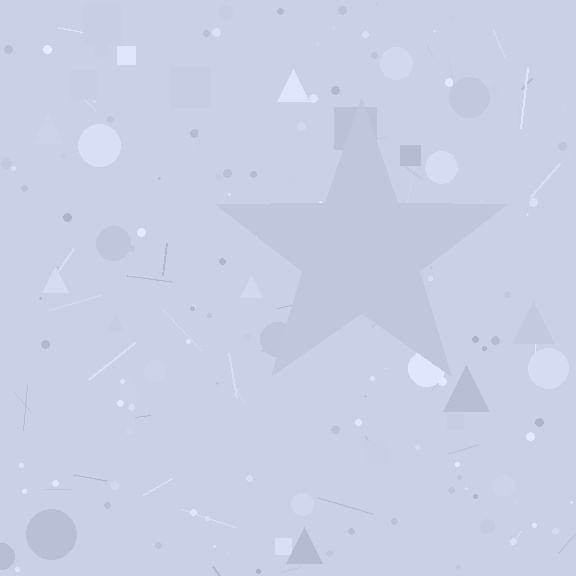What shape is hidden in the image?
A star is hidden in the image.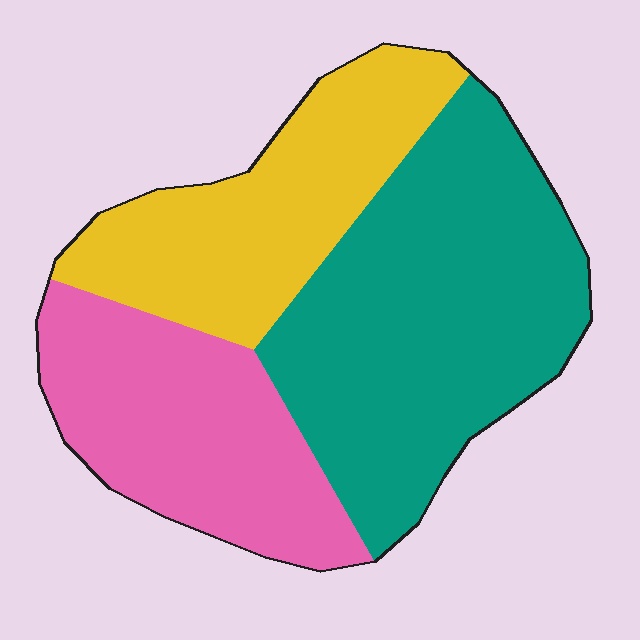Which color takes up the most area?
Teal, at roughly 45%.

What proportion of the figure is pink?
Pink takes up between a quarter and a half of the figure.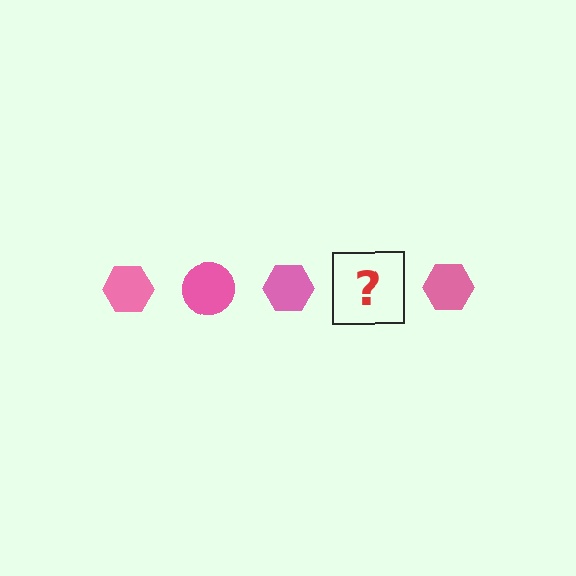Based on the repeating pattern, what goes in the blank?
The blank should be a pink circle.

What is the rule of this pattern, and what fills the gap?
The rule is that the pattern cycles through hexagon, circle shapes in pink. The gap should be filled with a pink circle.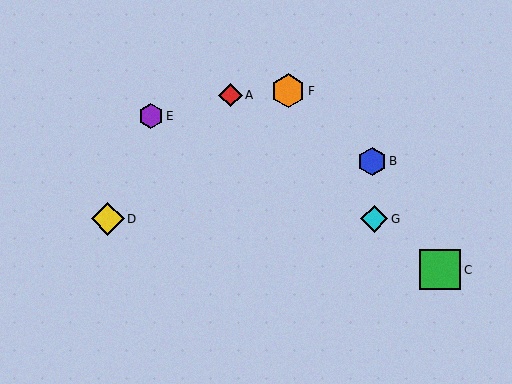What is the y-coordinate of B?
Object B is at y≈161.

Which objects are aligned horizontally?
Objects D, G are aligned horizontally.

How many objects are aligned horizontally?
2 objects (D, G) are aligned horizontally.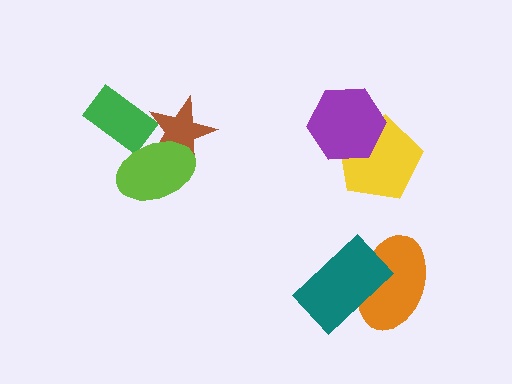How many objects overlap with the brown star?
2 objects overlap with the brown star.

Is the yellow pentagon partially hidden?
Yes, it is partially covered by another shape.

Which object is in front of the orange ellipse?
The teal rectangle is in front of the orange ellipse.